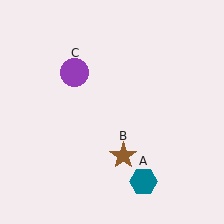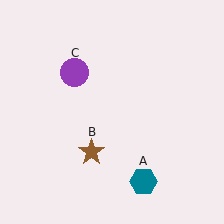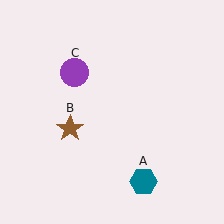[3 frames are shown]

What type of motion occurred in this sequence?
The brown star (object B) rotated clockwise around the center of the scene.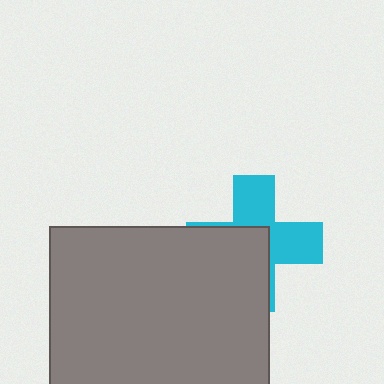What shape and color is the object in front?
The object in front is a gray rectangle.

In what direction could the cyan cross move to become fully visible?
The cyan cross could move toward the upper-right. That would shift it out from behind the gray rectangle entirely.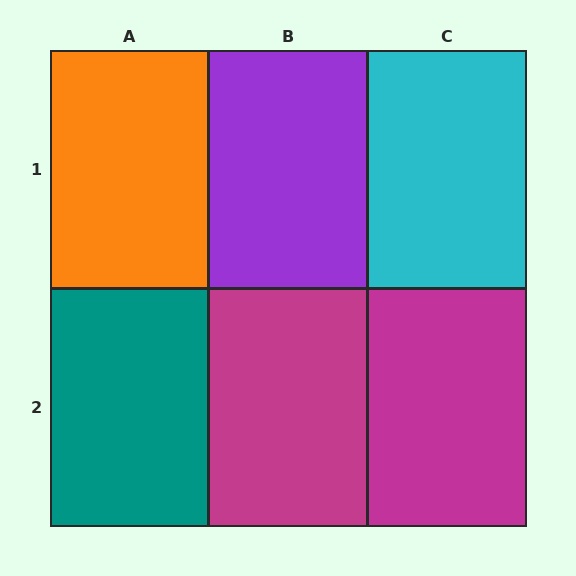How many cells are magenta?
2 cells are magenta.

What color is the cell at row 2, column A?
Teal.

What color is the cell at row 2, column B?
Magenta.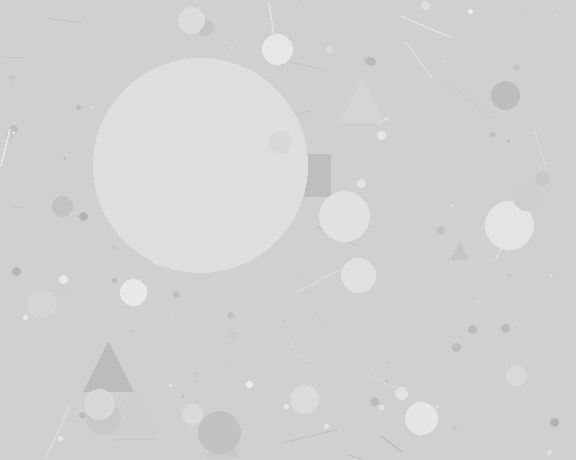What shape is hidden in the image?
A circle is hidden in the image.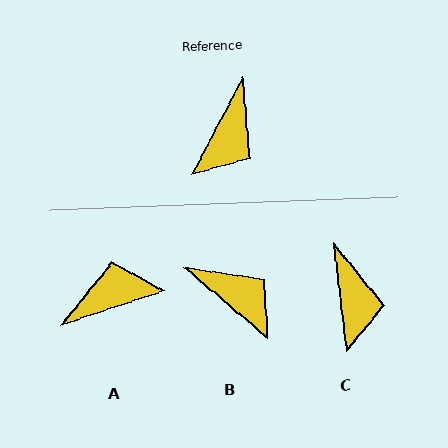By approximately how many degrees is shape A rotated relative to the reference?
Approximately 136 degrees counter-clockwise.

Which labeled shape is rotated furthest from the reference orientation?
A, about 136 degrees away.